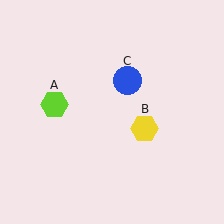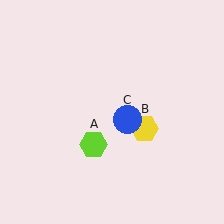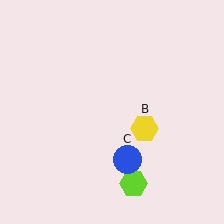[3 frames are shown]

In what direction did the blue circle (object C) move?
The blue circle (object C) moved down.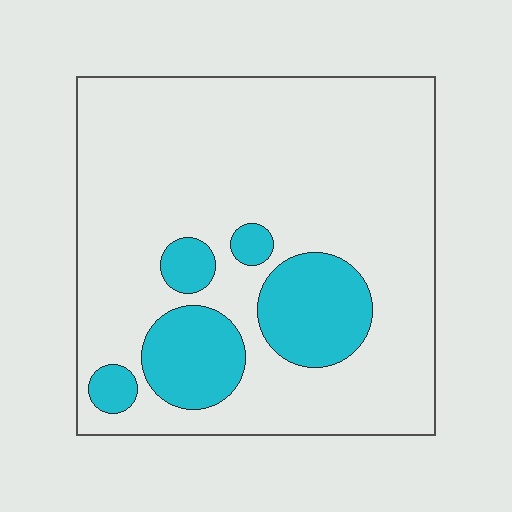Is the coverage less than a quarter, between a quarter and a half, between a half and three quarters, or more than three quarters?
Less than a quarter.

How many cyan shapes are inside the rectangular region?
5.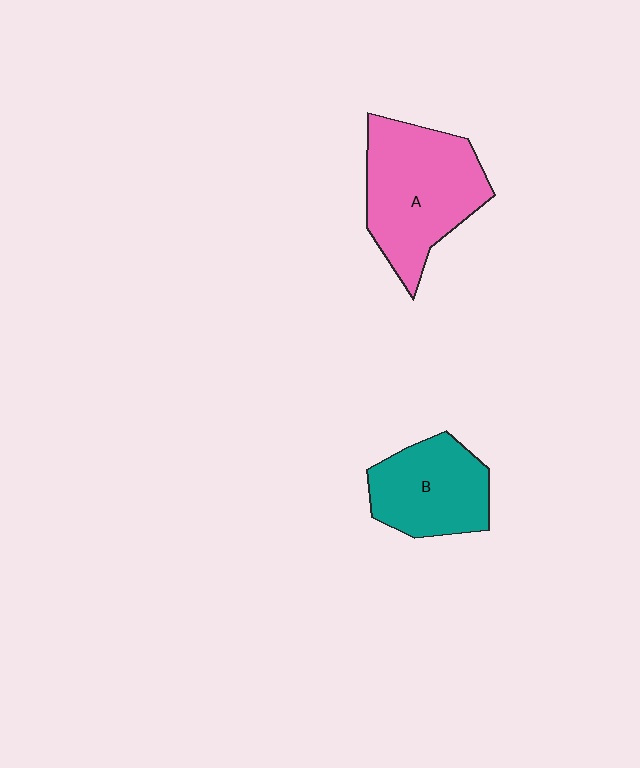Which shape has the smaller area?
Shape B (teal).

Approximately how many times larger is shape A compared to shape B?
Approximately 1.4 times.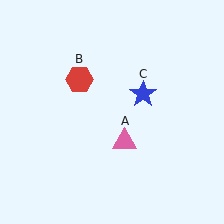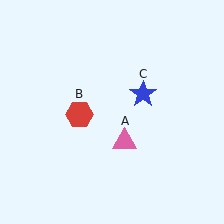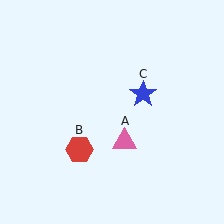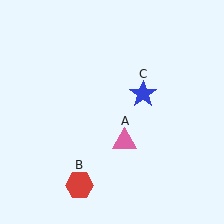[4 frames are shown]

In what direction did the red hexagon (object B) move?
The red hexagon (object B) moved down.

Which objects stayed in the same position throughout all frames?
Pink triangle (object A) and blue star (object C) remained stationary.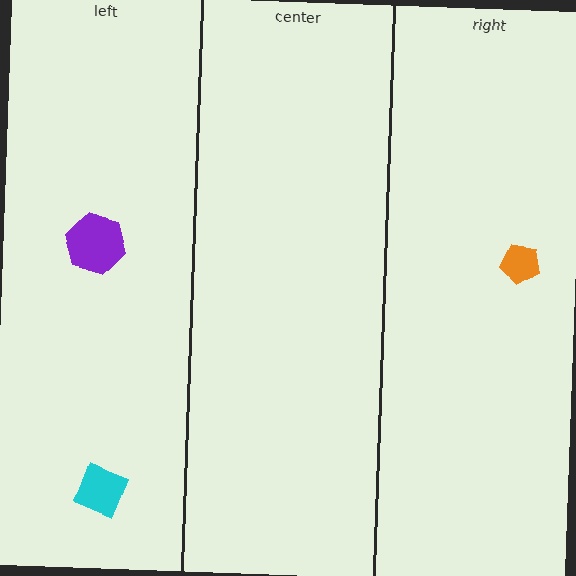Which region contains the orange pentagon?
The right region.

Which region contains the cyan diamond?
The left region.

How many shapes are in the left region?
2.